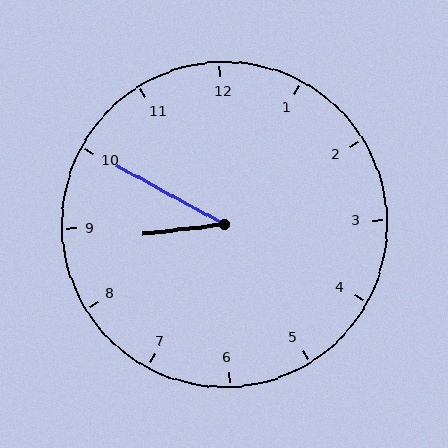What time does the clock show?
8:50.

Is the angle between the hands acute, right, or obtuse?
It is acute.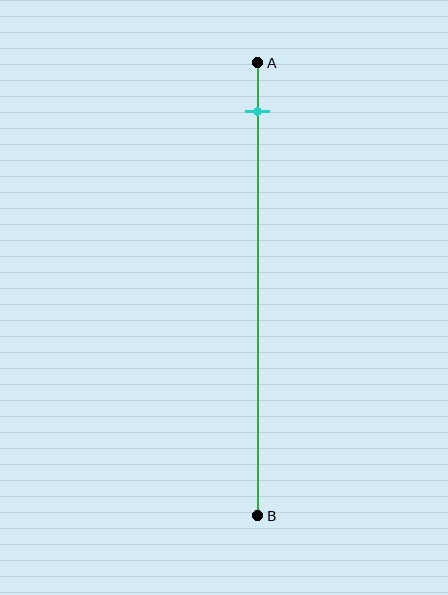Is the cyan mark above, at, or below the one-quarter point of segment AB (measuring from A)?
The cyan mark is above the one-quarter point of segment AB.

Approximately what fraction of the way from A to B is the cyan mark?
The cyan mark is approximately 10% of the way from A to B.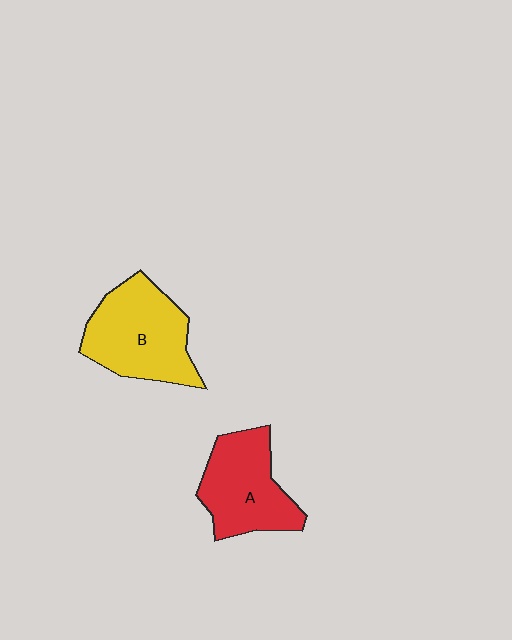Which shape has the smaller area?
Shape A (red).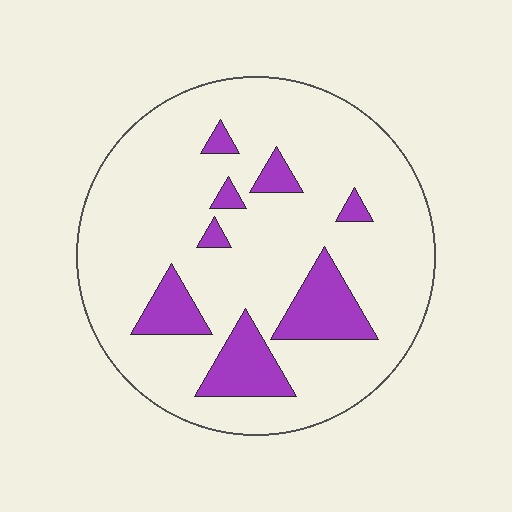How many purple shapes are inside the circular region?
8.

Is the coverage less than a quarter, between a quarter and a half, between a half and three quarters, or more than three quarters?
Less than a quarter.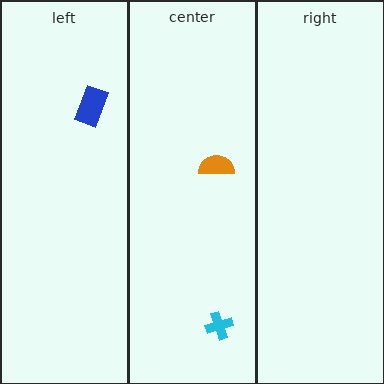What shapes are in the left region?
The blue rectangle.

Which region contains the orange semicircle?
The center region.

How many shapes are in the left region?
1.